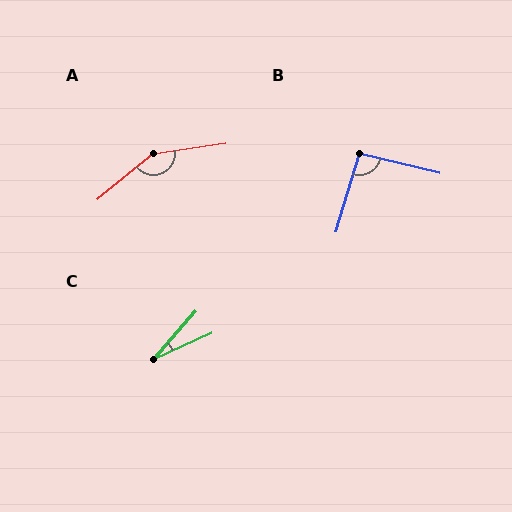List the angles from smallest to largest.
C (24°), B (93°), A (149°).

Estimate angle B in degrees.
Approximately 93 degrees.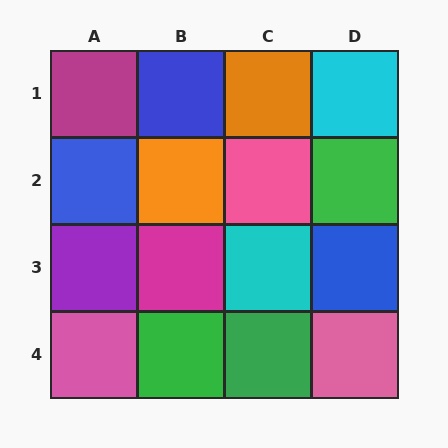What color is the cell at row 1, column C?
Orange.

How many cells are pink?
3 cells are pink.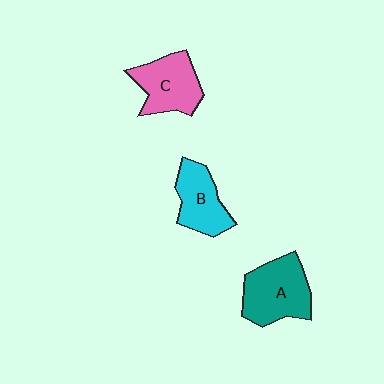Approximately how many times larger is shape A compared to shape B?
Approximately 1.3 times.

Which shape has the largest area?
Shape A (teal).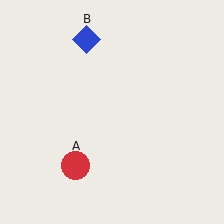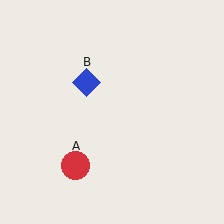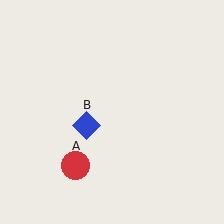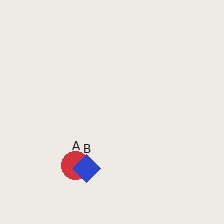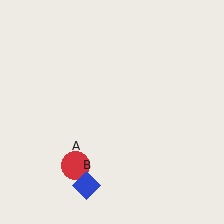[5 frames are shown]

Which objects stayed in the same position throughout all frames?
Red circle (object A) remained stationary.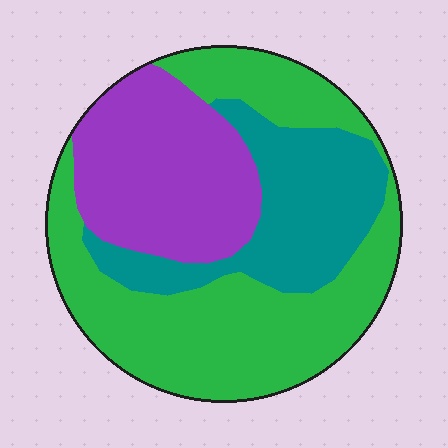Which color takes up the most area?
Green, at roughly 50%.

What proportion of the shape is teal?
Teal takes up about one quarter (1/4) of the shape.